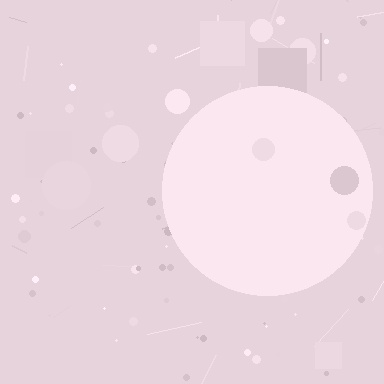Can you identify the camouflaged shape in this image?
The camouflaged shape is a circle.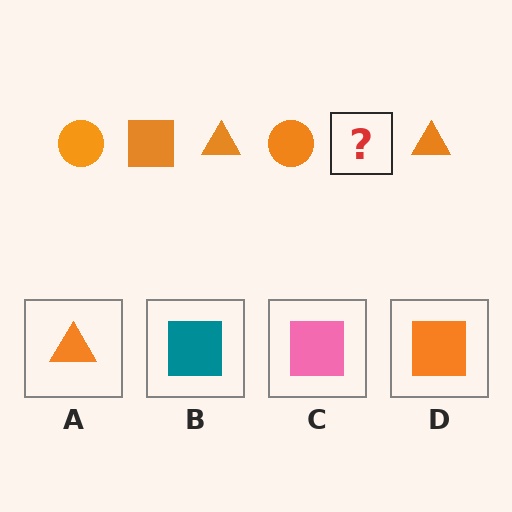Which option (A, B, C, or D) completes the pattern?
D.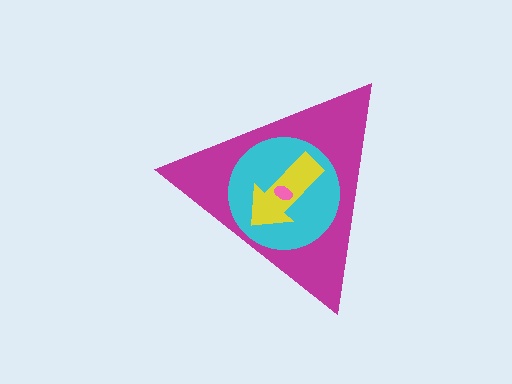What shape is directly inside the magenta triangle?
The cyan circle.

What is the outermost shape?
The magenta triangle.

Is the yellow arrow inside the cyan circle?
Yes.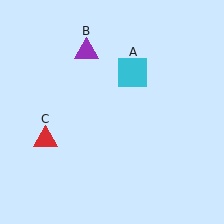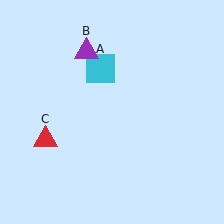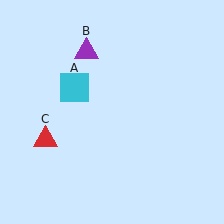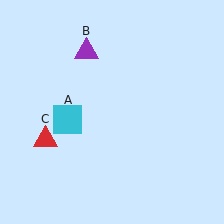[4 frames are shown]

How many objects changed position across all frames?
1 object changed position: cyan square (object A).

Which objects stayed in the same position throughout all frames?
Purple triangle (object B) and red triangle (object C) remained stationary.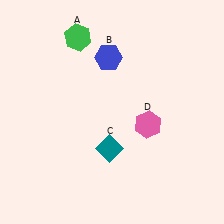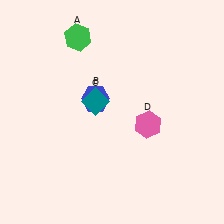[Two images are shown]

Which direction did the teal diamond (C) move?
The teal diamond (C) moved up.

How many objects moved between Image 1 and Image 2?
2 objects moved between the two images.